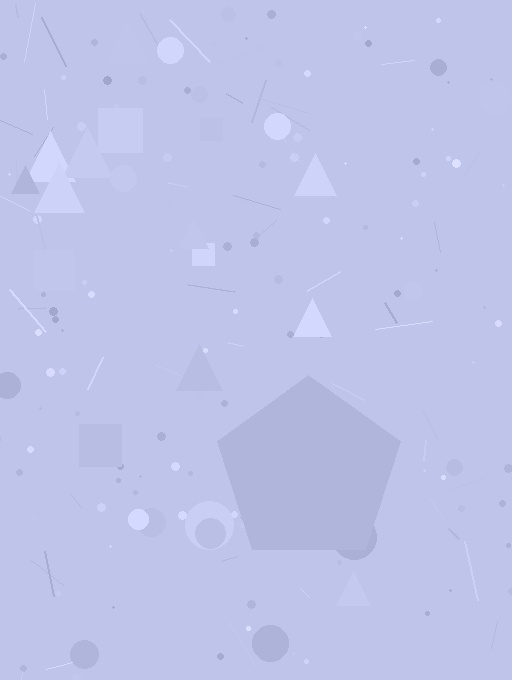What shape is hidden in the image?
A pentagon is hidden in the image.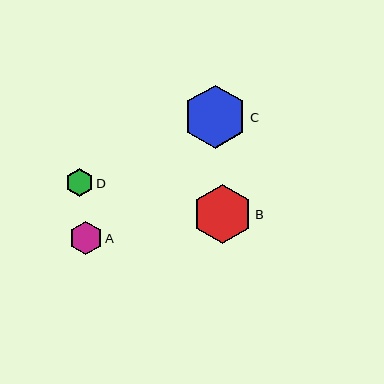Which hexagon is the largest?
Hexagon C is the largest with a size of approximately 63 pixels.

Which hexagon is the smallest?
Hexagon D is the smallest with a size of approximately 28 pixels.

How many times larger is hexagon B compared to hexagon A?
Hexagon B is approximately 1.8 times the size of hexagon A.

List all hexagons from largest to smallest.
From largest to smallest: C, B, A, D.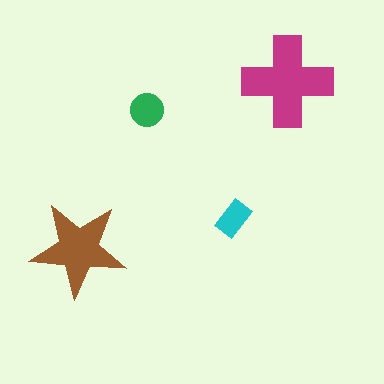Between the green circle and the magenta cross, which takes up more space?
The magenta cross.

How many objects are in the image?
There are 4 objects in the image.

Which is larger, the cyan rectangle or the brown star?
The brown star.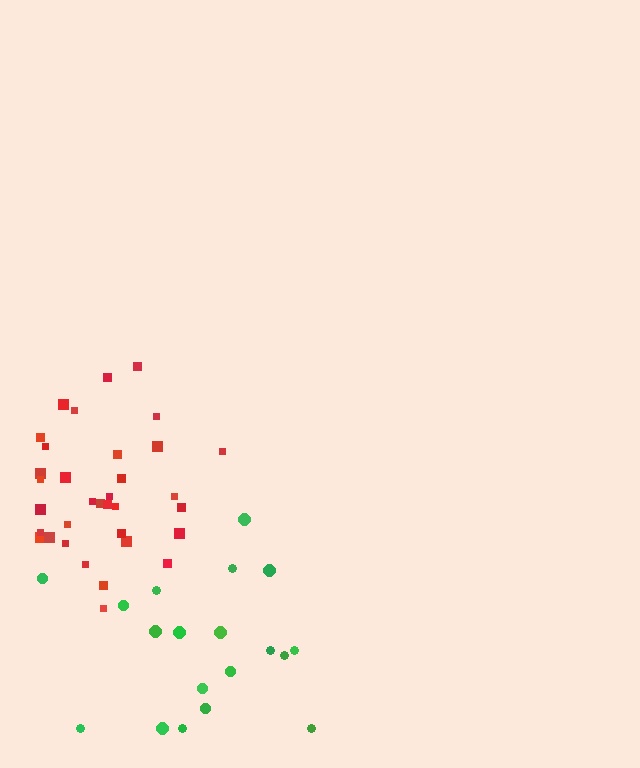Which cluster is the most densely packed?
Red.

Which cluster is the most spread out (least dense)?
Green.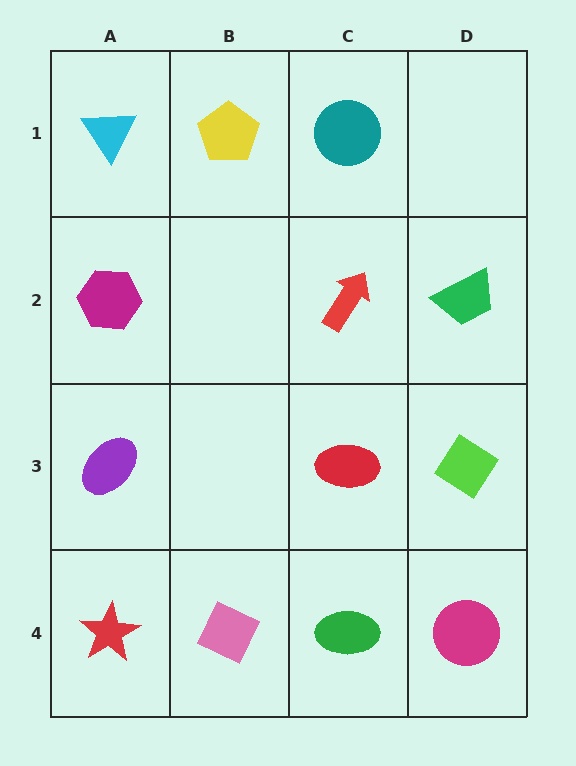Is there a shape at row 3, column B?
No, that cell is empty.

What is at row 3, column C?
A red ellipse.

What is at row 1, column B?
A yellow pentagon.